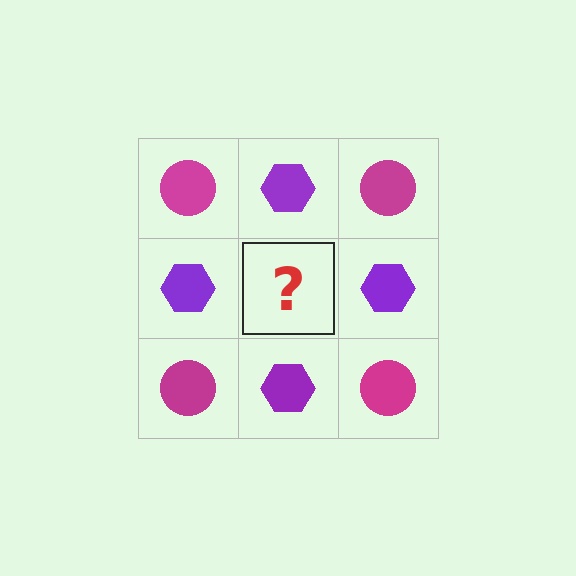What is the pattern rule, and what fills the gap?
The rule is that it alternates magenta circle and purple hexagon in a checkerboard pattern. The gap should be filled with a magenta circle.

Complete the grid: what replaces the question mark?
The question mark should be replaced with a magenta circle.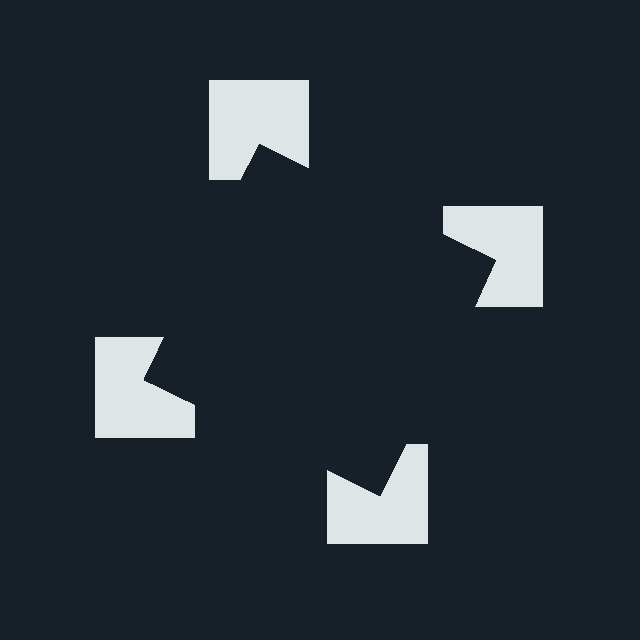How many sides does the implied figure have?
4 sides.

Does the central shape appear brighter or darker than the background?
It typically appears slightly darker than the background, even though no actual brightness change is drawn.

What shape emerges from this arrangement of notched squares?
An illusory square — its edges are inferred from the aligned wedge cuts in the notched squares, not physically drawn.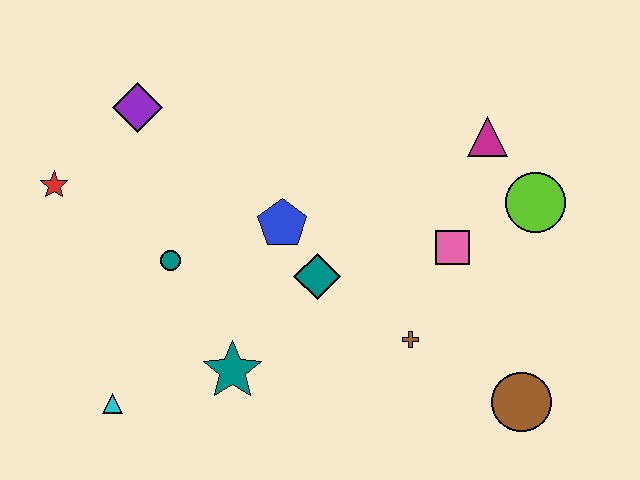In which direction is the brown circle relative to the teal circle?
The brown circle is to the right of the teal circle.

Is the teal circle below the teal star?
No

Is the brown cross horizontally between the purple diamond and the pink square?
Yes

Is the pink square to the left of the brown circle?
Yes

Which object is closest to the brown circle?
The brown cross is closest to the brown circle.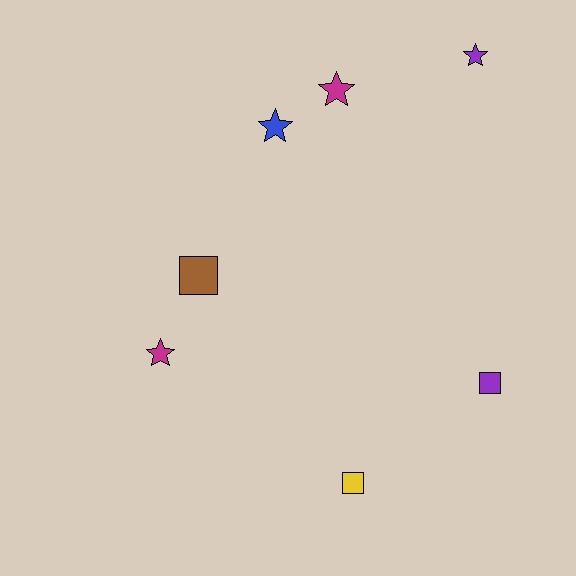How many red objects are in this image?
There are no red objects.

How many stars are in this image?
There are 4 stars.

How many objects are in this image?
There are 7 objects.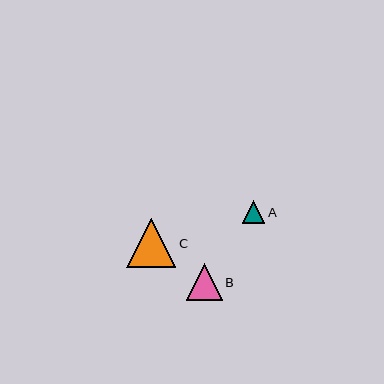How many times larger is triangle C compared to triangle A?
Triangle C is approximately 2.2 times the size of triangle A.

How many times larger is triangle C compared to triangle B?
Triangle C is approximately 1.4 times the size of triangle B.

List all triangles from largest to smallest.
From largest to smallest: C, B, A.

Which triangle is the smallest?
Triangle A is the smallest with a size of approximately 22 pixels.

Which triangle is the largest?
Triangle C is the largest with a size of approximately 49 pixels.